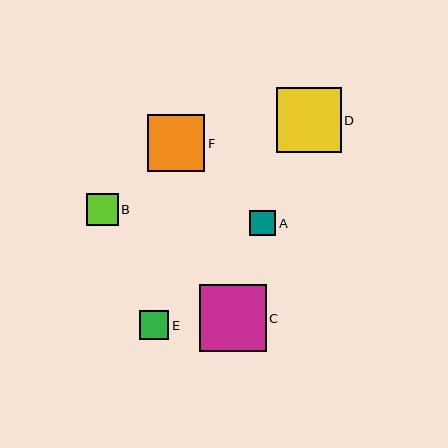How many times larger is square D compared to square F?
Square D is approximately 1.1 times the size of square F.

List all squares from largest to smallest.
From largest to smallest: C, D, F, B, E, A.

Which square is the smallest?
Square A is the smallest with a size of approximately 26 pixels.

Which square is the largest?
Square C is the largest with a size of approximately 67 pixels.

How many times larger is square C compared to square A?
Square C is approximately 2.6 times the size of square A.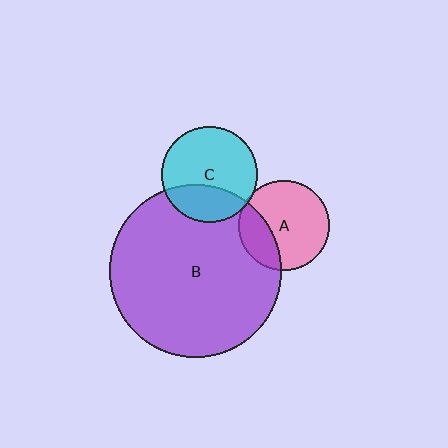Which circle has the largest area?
Circle B (purple).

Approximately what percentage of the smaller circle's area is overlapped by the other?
Approximately 30%.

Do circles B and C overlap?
Yes.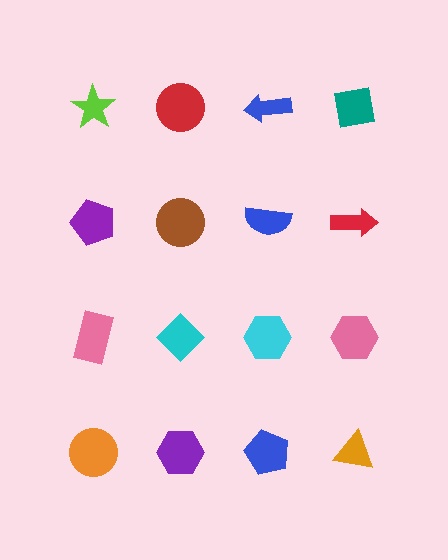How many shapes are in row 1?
4 shapes.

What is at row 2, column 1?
A purple pentagon.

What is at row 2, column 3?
A blue semicircle.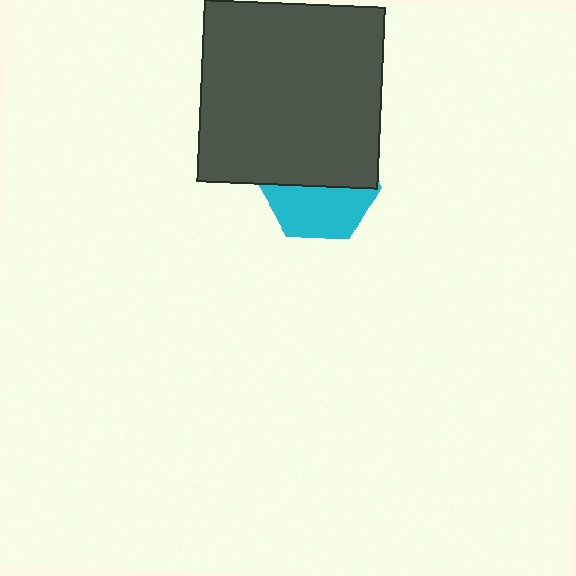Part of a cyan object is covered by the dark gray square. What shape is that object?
It is a hexagon.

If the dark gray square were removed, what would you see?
You would see the complete cyan hexagon.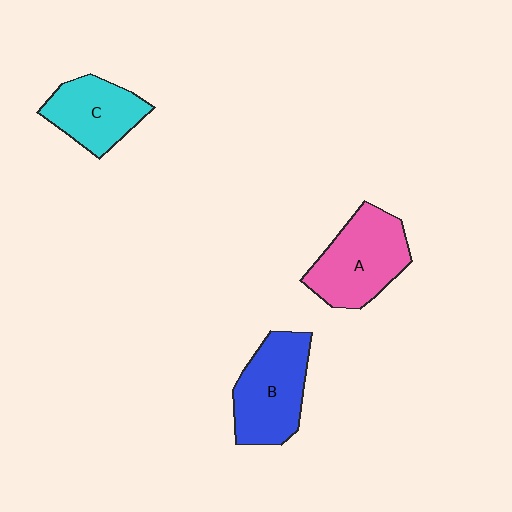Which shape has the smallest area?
Shape C (cyan).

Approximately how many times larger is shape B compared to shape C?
Approximately 1.3 times.